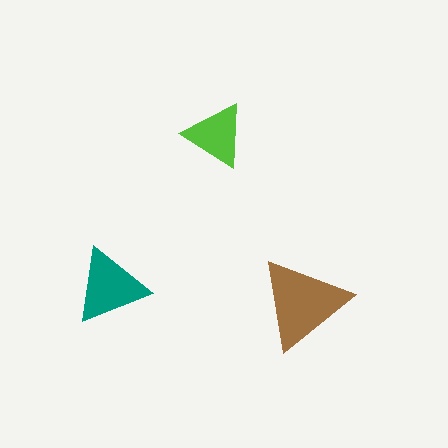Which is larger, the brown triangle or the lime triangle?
The brown one.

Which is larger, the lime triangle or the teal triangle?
The teal one.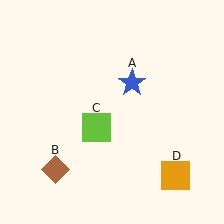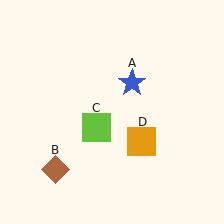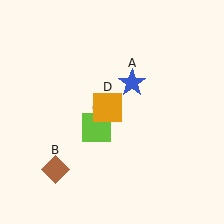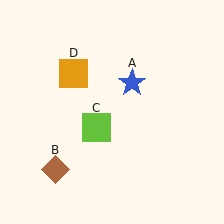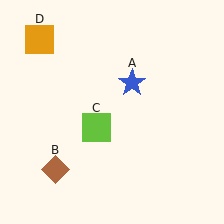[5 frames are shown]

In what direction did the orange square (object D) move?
The orange square (object D) moved up and to the left.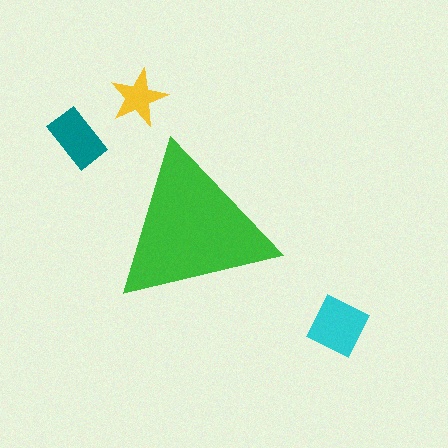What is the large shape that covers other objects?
A green triangle.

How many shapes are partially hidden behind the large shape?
0 shapes are partially hidden.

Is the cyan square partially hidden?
No, the cyan square is fully visible.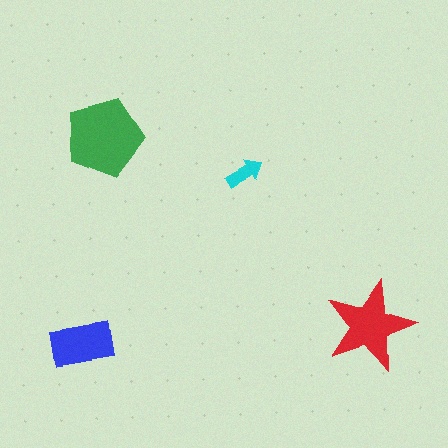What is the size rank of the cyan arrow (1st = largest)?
4th.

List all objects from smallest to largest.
The cyan arrow, the blue rectangle, the red star, the green pentagon.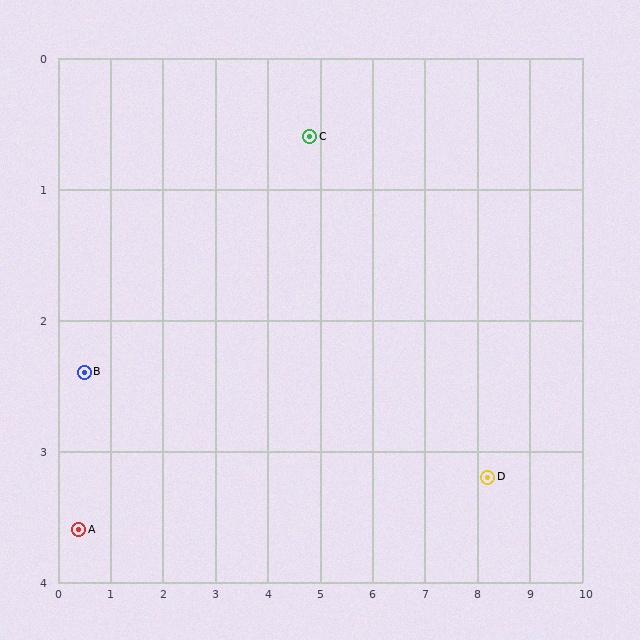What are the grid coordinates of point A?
Point A is at approximately (0.4, 3.6).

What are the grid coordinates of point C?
Point C is at approximately (4.8, 0.6).